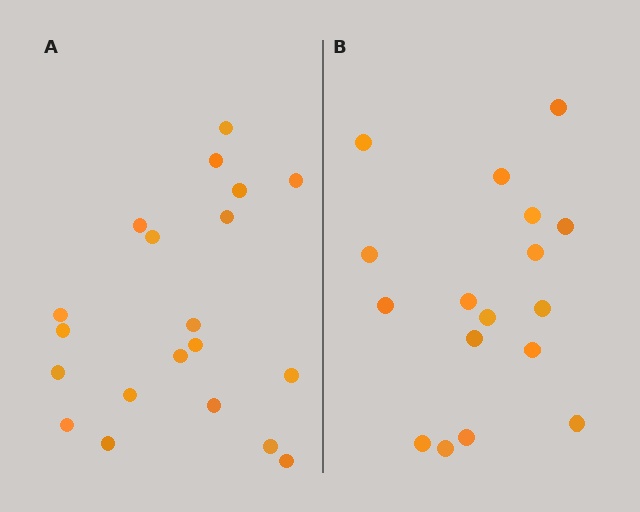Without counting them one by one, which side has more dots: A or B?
Region A (the left region) has more dots.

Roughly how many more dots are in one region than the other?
Region A has just a few more — roughly 2 or 3 more dots than region B.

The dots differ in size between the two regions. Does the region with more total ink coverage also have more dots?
No. Region B has more total ink coverage because its dots are larger, but region A actually contains more individual dots. Total area can be misleading — the number of items is what matters here.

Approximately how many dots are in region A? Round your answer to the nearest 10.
About 20 dots.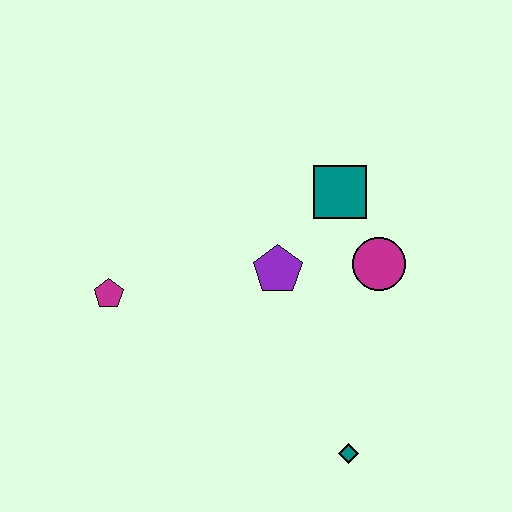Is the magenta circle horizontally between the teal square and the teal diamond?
No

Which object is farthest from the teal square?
The teal diamond is farthest from the teal square.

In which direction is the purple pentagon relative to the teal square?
The purple pentagon is below the teal square.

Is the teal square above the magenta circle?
Yes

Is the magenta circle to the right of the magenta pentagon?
Yes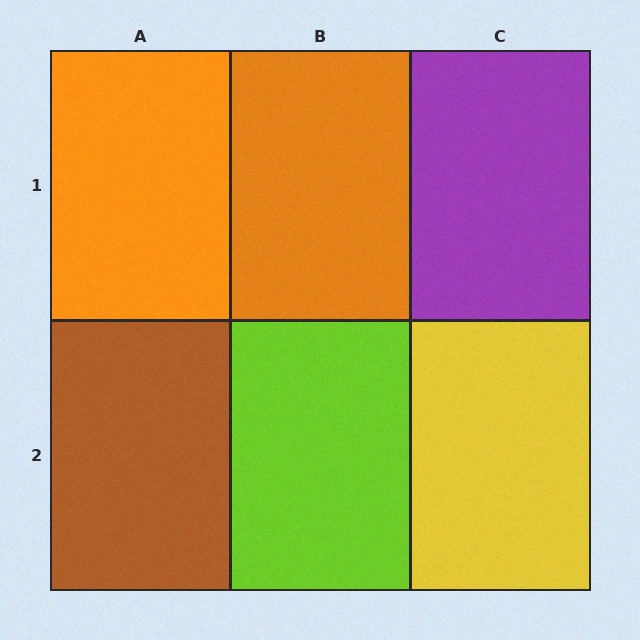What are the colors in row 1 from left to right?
Orange, orange, purple.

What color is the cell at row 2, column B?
Lime.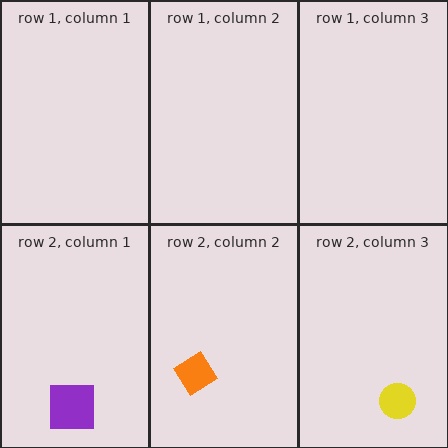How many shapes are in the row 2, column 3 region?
1.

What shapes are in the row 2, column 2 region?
The orange diamond.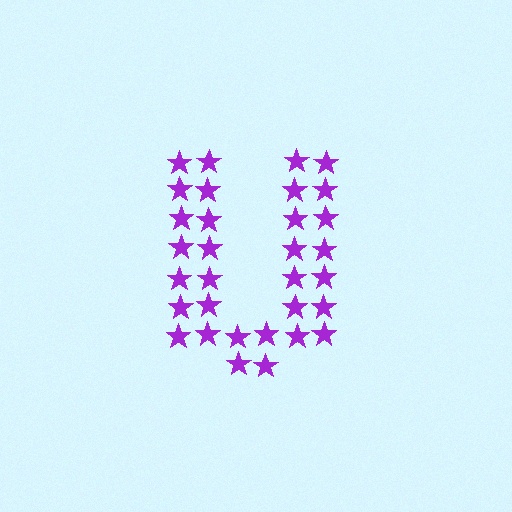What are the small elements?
The small elements are stars.